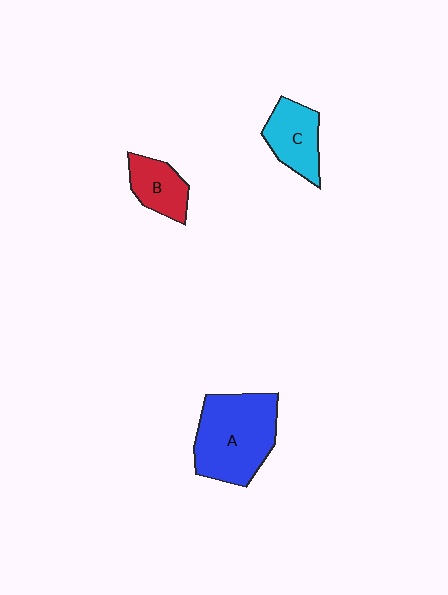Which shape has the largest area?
Shape A (blue).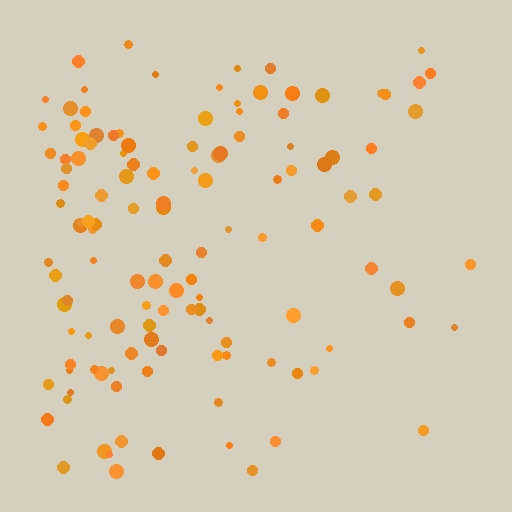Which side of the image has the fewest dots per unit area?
The right.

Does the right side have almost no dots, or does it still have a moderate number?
Still a moderate number, just noticeably fewer than the left.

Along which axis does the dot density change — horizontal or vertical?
Horizontal.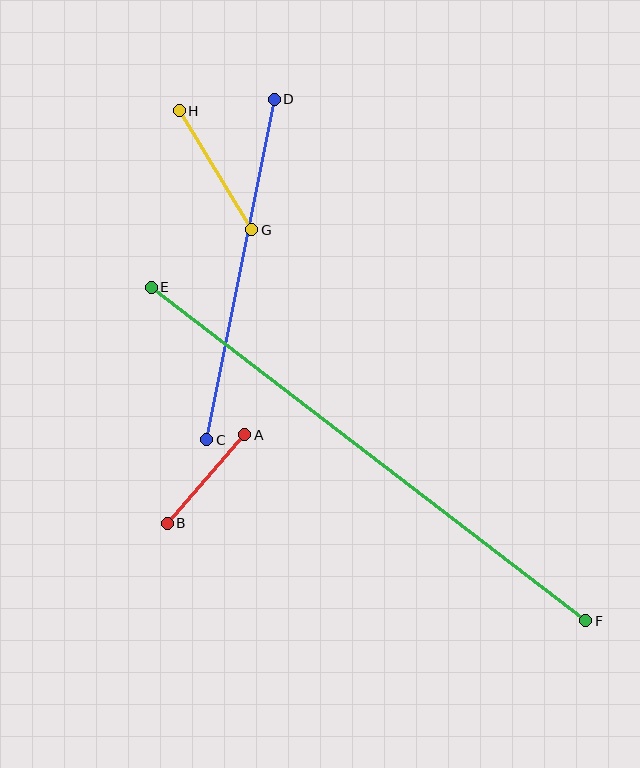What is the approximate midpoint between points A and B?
The midpoint is at approximately (206, 479) pixels.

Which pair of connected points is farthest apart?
Points E and F are farthest apart.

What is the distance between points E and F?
The distance is approximately 548 pixels.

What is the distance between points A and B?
The distance is approximately 118 pixels.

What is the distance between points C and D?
The distance is approximately 347 pixels.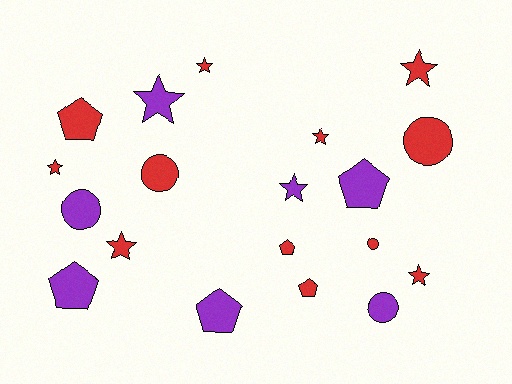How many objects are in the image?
There are 19 objects.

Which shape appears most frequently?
Star, with 8 objects.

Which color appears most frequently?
Red, with 12 objects.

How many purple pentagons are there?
There are 3 purple pentagons.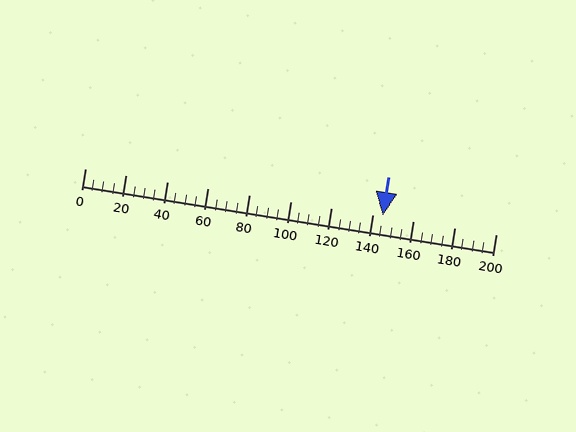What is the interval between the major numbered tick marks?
The major tick marks are spaced 20 units apart.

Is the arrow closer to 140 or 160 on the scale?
The arrow is closer to 140.